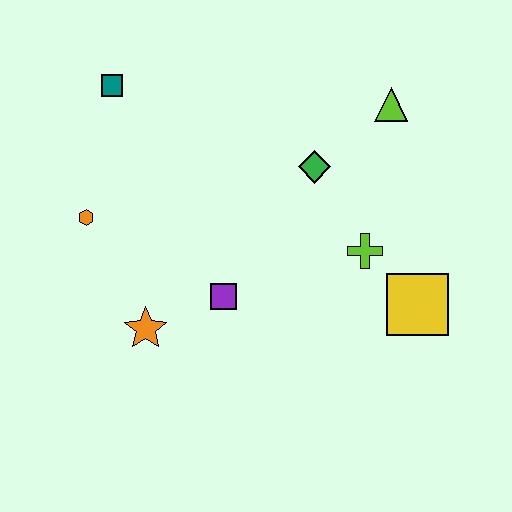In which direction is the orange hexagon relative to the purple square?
The orange hexagon is to the left of the purple square.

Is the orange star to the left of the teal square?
No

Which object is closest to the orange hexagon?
The orange star is closest to the orange hexagon.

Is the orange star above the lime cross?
No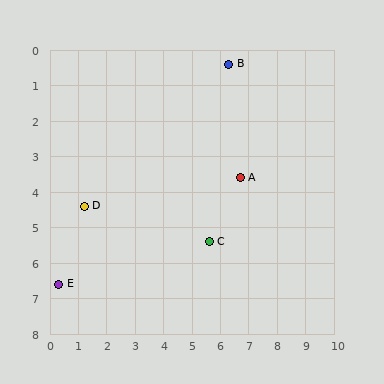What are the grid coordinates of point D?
Point D is at approximately (1.2, 4.4).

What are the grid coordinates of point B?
Point B is at approximately (6.3, 0.4).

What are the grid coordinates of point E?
Point E is at approximately (0.3, 6.6).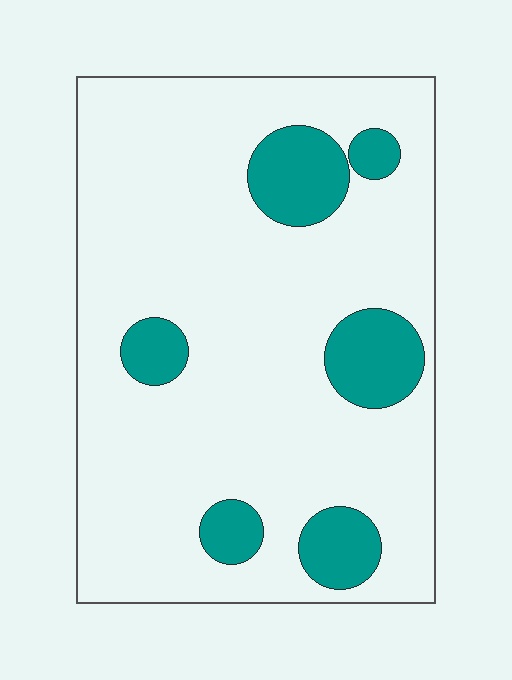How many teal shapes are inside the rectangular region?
6.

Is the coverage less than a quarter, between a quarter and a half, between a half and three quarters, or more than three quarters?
Less than a quarter.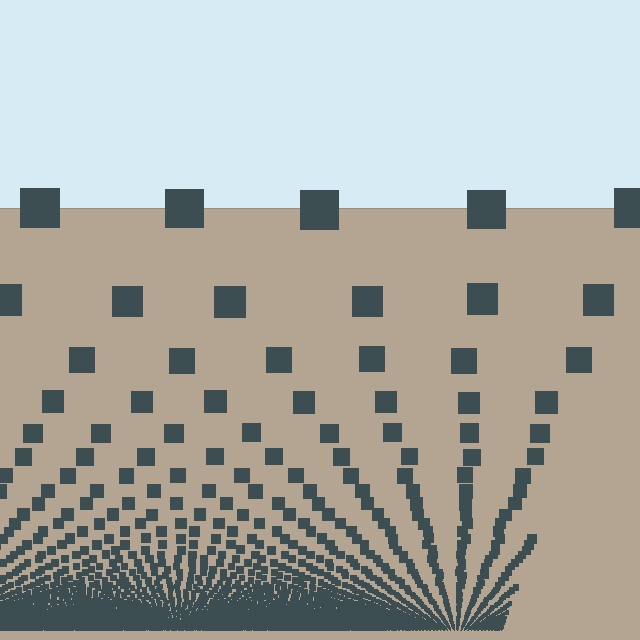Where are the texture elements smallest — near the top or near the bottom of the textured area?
Near the bottom.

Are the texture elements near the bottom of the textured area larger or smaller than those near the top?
Smaller. The gradient is inverted — elements near the bottom are smaller and denser.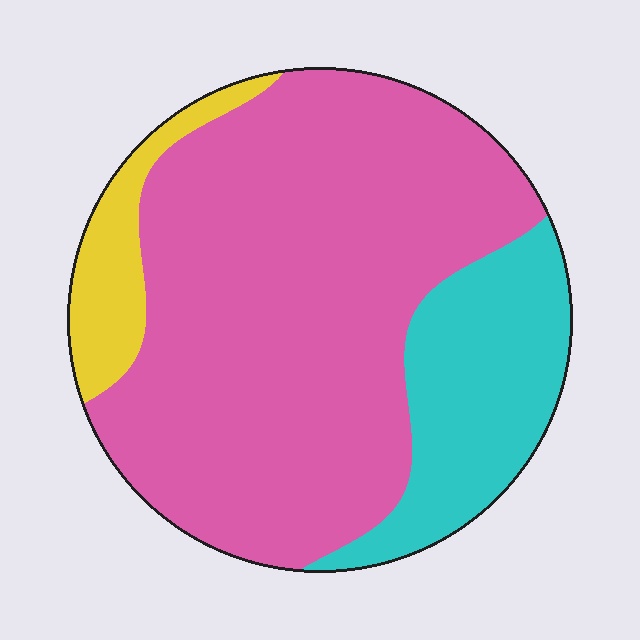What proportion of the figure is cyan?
Cyan covers roughly 20% of the figure.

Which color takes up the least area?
Yellow, at roughly 10%.